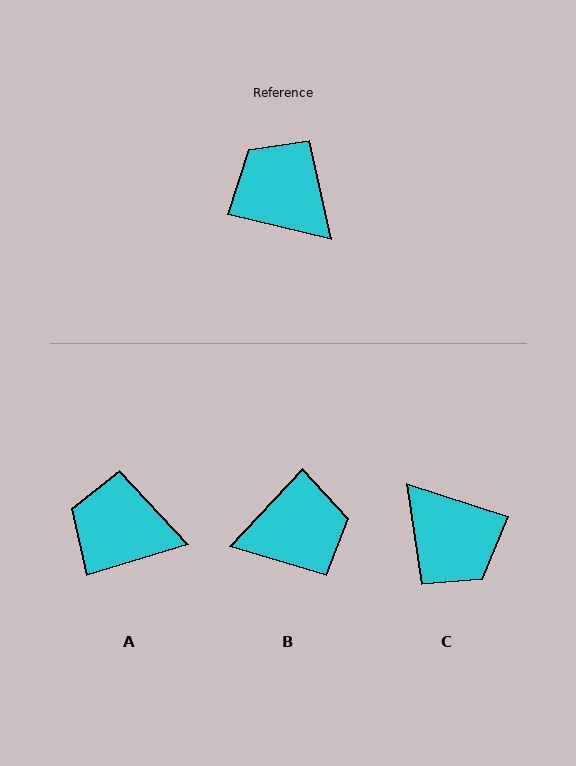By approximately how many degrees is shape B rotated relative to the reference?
Approximately 120 degrees clockwise.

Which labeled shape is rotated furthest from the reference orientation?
C, about 175 degrees away.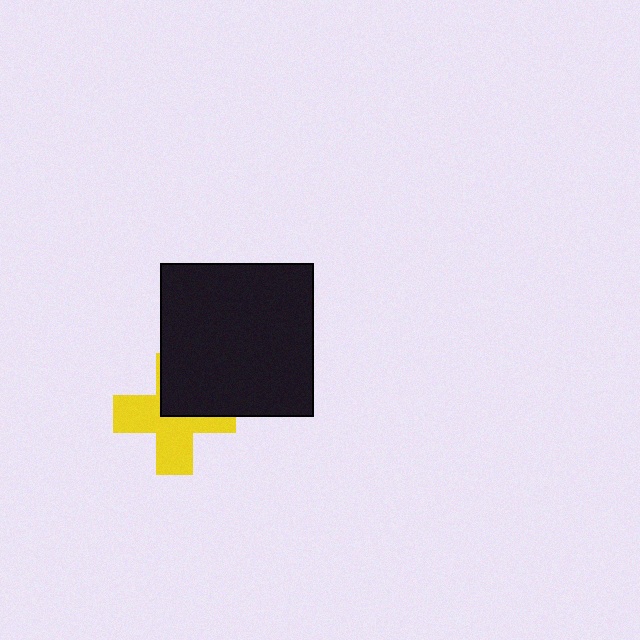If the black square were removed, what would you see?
You would see the complete yellow cross.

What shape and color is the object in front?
The object in front is a black square.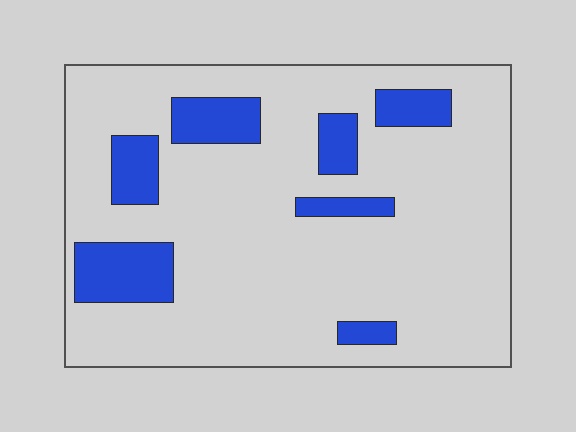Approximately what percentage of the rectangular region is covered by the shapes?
Approximately 15%.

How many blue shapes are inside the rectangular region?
7.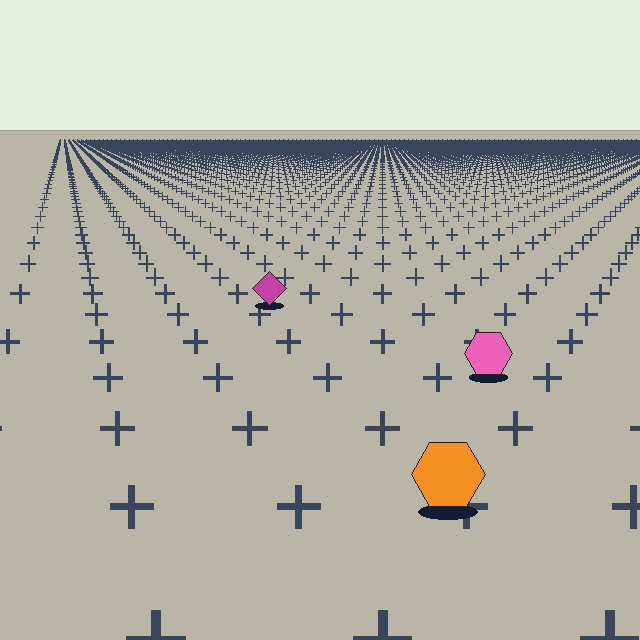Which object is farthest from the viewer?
The magenta diamond is farthest from the viewer. It appears smaller and the ground texture around it is denser.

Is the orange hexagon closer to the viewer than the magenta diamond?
Yes. The orange hexagon is closer — you can tell from the texture gradient: the ground texture is coarser near it.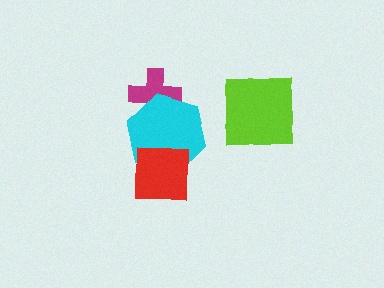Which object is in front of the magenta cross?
The cyan hexagon is in front of the magenta cross.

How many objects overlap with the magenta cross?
1 object overlaps with the magenta cross.